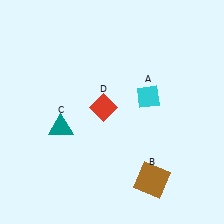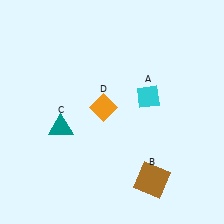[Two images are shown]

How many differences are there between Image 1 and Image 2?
There is 1 difference between the two images.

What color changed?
The diamond (D) changed from red in Image 1 to orange in Image 2.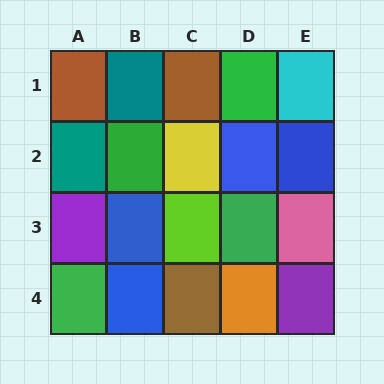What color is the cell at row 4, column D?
Orange.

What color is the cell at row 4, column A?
Green.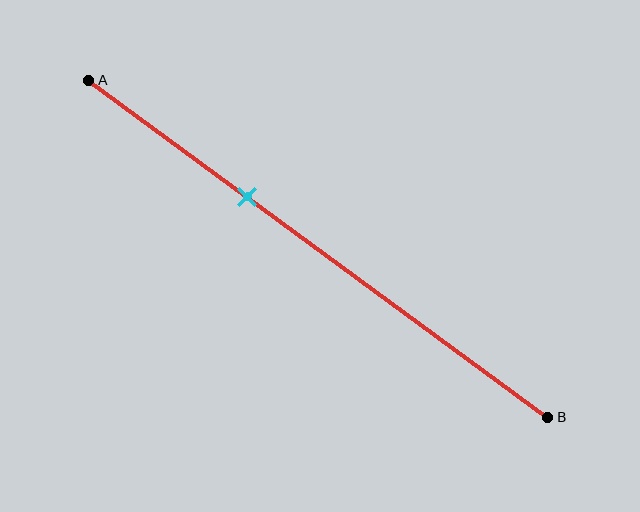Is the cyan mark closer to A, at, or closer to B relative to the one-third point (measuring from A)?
The cyan mark is approximately at the one-third point of segment AB.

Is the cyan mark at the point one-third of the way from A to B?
Yes, the mark is approximately at the one-third point.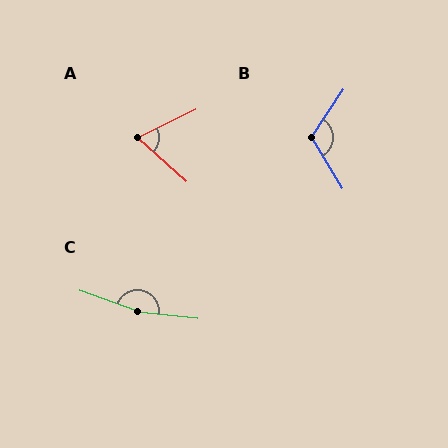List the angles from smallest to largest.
A (68°), B (115°), C (166°).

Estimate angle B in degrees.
Approximately 115 degrees.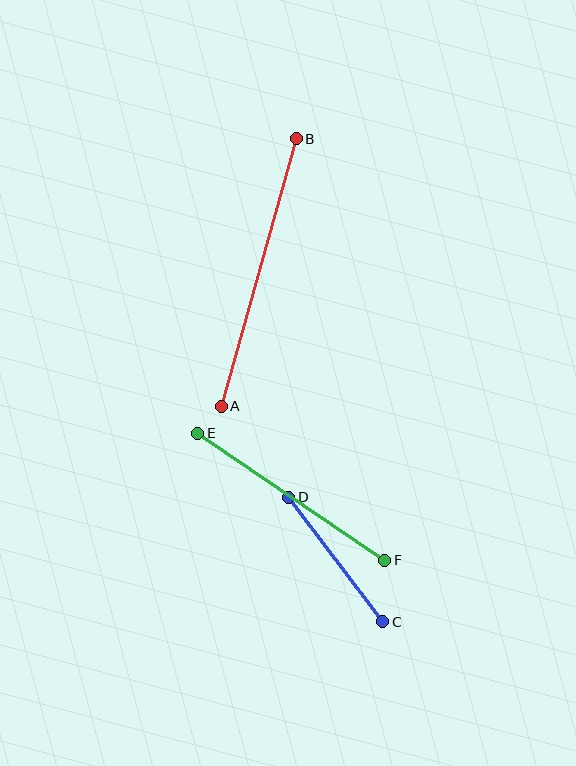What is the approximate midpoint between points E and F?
The midpoint is at approximately (291, 497) pixels.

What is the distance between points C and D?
The distance is approximately 156 pixels.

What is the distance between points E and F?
The distance is approximately 226 pixels.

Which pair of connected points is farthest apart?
Points A and B are farthest apart.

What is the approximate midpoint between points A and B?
The midpoint is at approximately (259, 272) pixels.